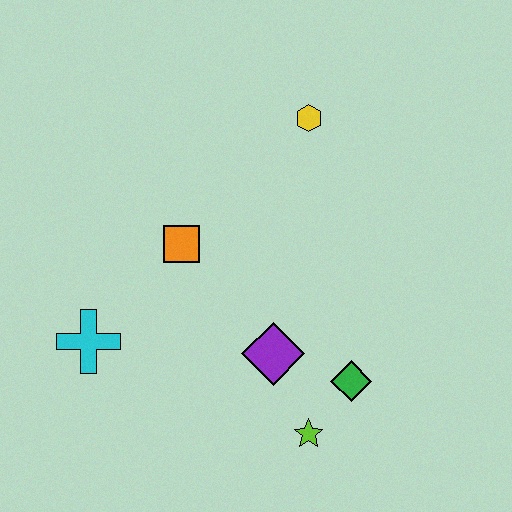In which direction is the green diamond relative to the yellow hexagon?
The green diamond is below the yellow hexagon.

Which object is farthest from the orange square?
The lime star is farthest from the orange square.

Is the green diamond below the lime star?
No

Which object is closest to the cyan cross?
The orange square is closest to the cyan cross.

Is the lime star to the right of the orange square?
Yes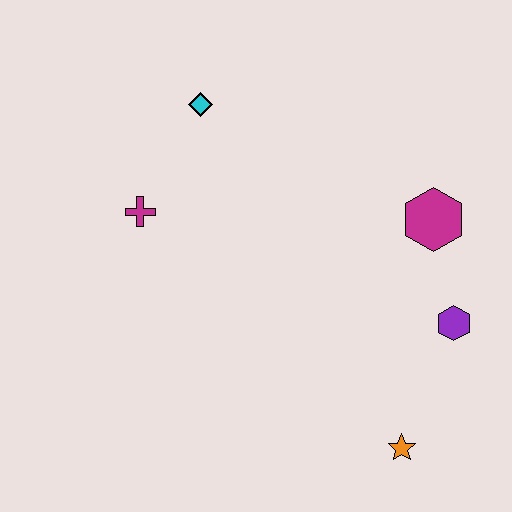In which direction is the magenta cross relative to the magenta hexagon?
The magenta cross is to the left of the magenta hexagon.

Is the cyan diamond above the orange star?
Yes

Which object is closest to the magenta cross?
The cyan diamond is closest to the magenta cross.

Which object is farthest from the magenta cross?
The orange star is farthest from the magenta cross.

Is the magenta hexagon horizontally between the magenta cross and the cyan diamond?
No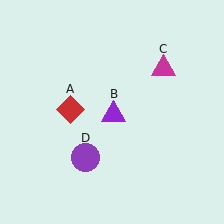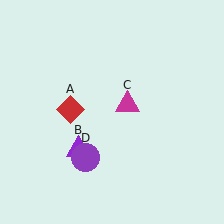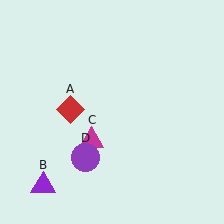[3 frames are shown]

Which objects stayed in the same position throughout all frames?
Red diamond (object A) and purple circle (object D) remained stationary.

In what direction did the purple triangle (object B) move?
The purple triangle (object B) moved down and to the left.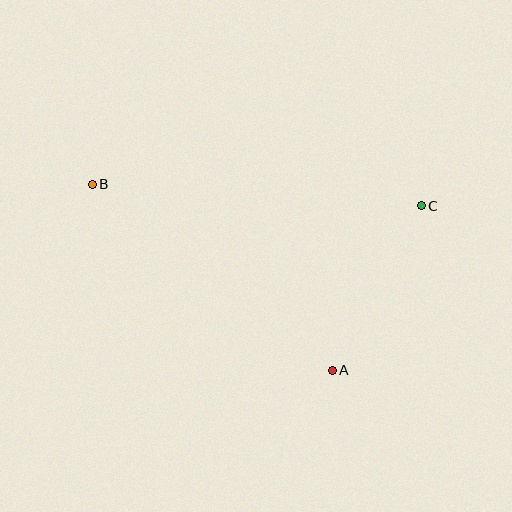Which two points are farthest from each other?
Points B and C are farthest from each other.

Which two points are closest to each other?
Points A and C are closest to each other.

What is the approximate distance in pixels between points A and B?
The distance between A and B is approximately 304 pixels.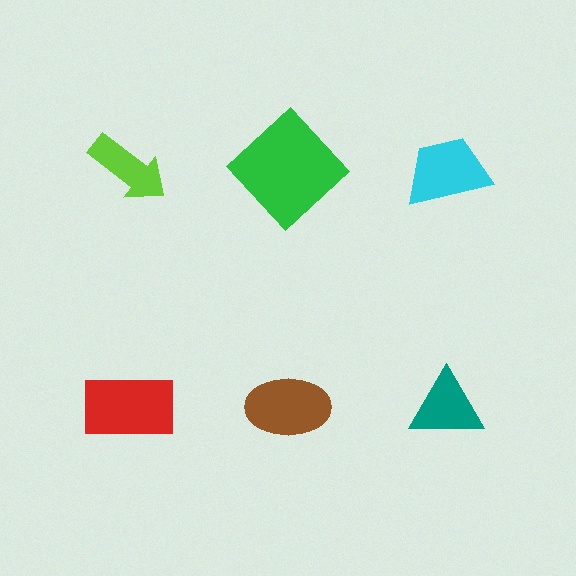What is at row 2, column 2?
A brown ellipse.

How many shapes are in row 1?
3 shapes.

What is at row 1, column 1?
A lime arrow.